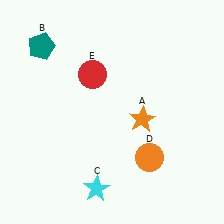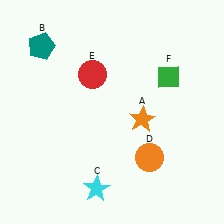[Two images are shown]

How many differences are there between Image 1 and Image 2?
There is 1 difference between the two images.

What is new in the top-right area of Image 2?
A green diamond (F) was added in the top-right area of Image 2.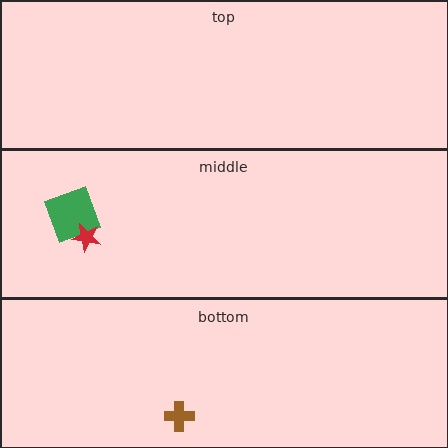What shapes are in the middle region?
The green square, the red star.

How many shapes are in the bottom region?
1.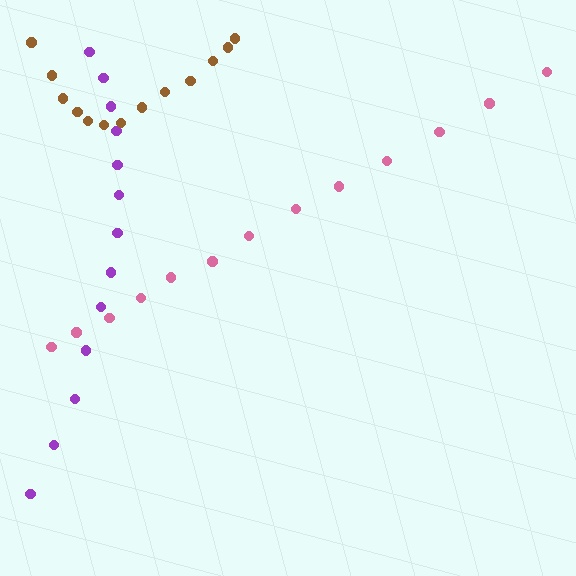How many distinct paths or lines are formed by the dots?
There are 3 distinct paths.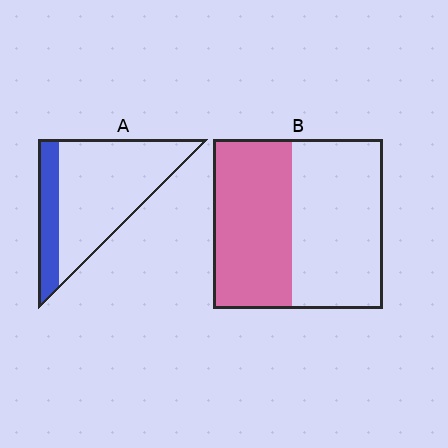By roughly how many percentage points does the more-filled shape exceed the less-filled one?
By roughly 25 percentage points (B over A).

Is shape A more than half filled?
No.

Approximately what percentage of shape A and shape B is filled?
A is approximately 25% and B is approximately 45%.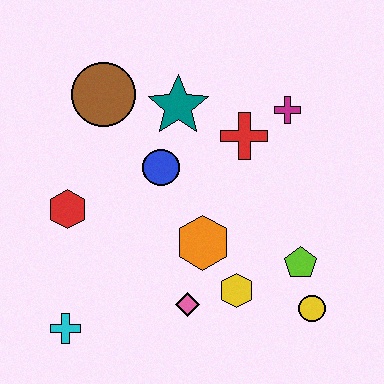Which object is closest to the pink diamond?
The yellow hexagon is closest to the pink diamond.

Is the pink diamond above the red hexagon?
No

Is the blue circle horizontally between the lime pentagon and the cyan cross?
Yes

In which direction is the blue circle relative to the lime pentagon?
The blue circle is to the left of the lime pentagon.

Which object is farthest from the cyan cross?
The magenta cross is farthest from the cyan cross.